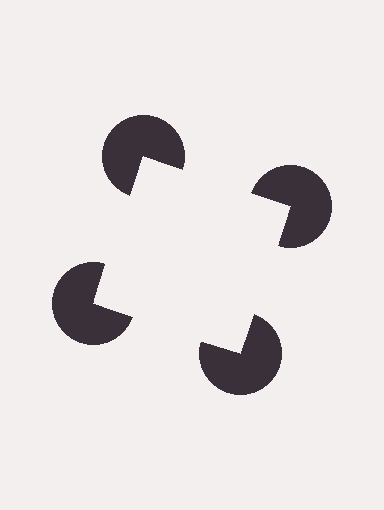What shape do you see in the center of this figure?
An illusory square — its edges are inferred from the aligned wedge cuts in the pac-man discs, not physically drawn.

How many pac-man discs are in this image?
There are 4 — one at each vertex of the illusory square.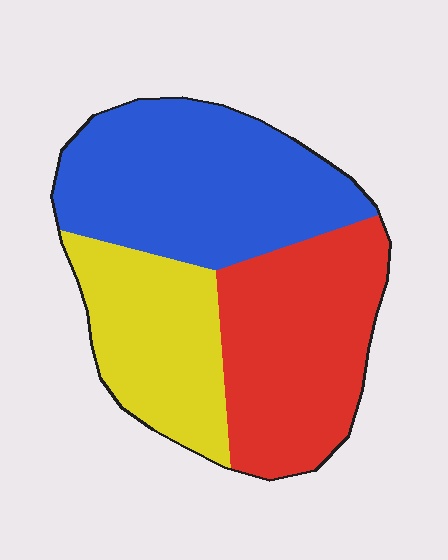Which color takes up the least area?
Yellow, at roughly 25%.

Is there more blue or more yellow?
Blue.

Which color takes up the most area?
Blue, at roughly 40%.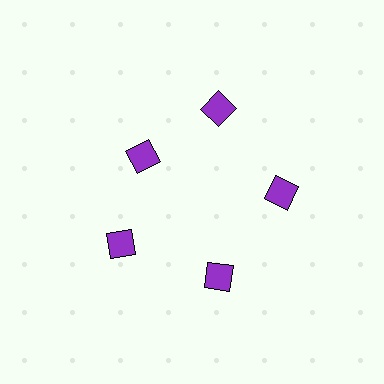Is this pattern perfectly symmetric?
No. The 5 purple diamonds are arranged in a ring, but one element near the 10 o'clock position is pulled inward toward the center, breaking the 5-fold rotational symmetry.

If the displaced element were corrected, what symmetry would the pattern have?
It would have 5-fold rotational symmetry — the pattern would map onto itself every 72 degrees.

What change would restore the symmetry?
The symmetry would be restored by moving it outward, back onto the ring so that all 5 diamonds sit at equal angles and equal distance from the center.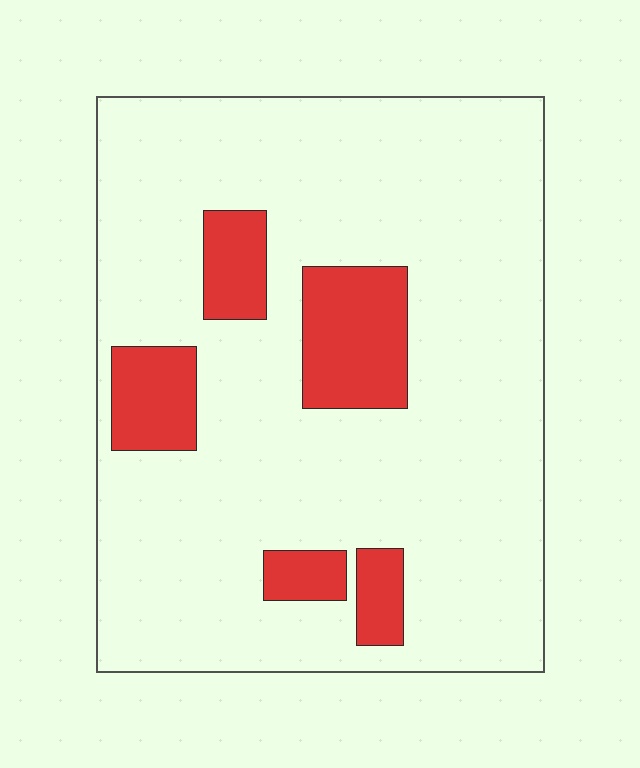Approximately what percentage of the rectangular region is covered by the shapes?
Approximately 15%.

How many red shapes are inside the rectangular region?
5.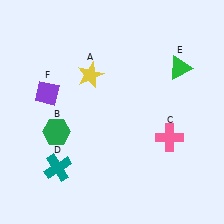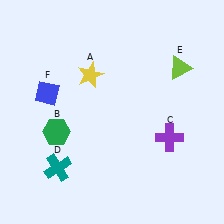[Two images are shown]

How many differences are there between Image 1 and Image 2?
There are 3 differences between the two images.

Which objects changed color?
C changed from pink to purple. E changed from green to lime. F changed from purple to blue.